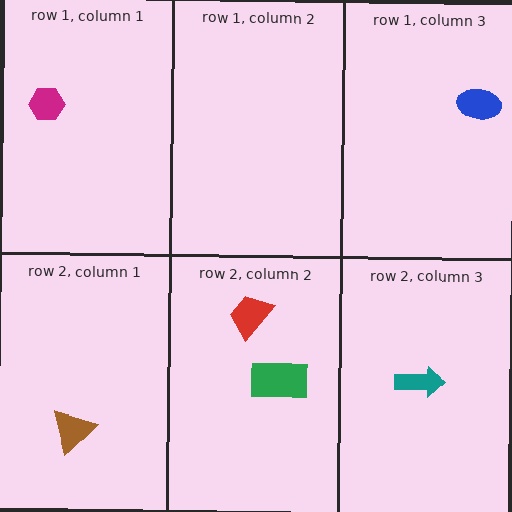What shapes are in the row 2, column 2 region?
The red trapezoid, the green rectangle.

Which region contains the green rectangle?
The row 2, column 2 region.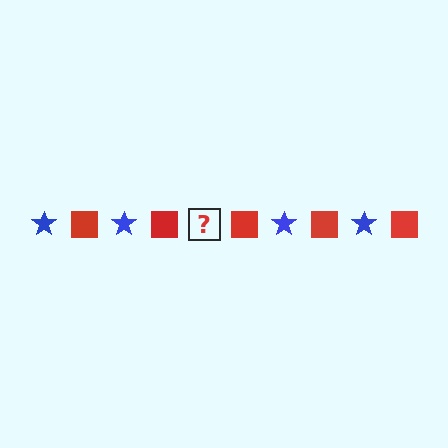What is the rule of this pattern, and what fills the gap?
The rule is that the pattern alternates between blue star and red square. The gap should be filled with a blue star.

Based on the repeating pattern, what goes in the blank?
The blank should be a blue star.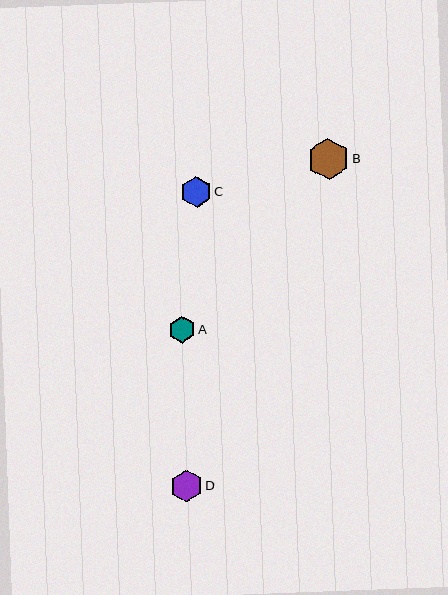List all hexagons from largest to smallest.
From largest to smallest: B, D, C, A.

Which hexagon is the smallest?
Hexagon A is the smallest with a size of approximately 27 pixels.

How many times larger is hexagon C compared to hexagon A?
Hexagon C is approximately 1.1 times the size of hexagon A.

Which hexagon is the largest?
Hexagon B is the largest with a size of approximately 41 pixels.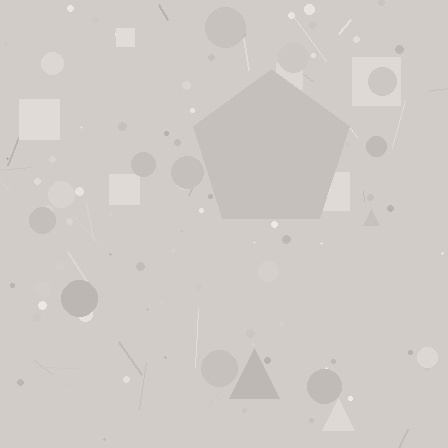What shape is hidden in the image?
A pentagon is hidden in the image.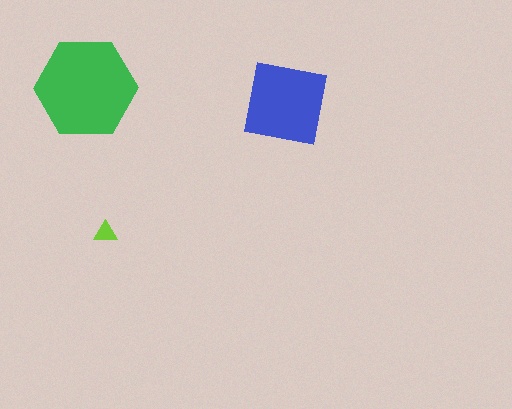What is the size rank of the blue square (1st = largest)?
2nd.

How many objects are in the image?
There are 3 objects in the image.